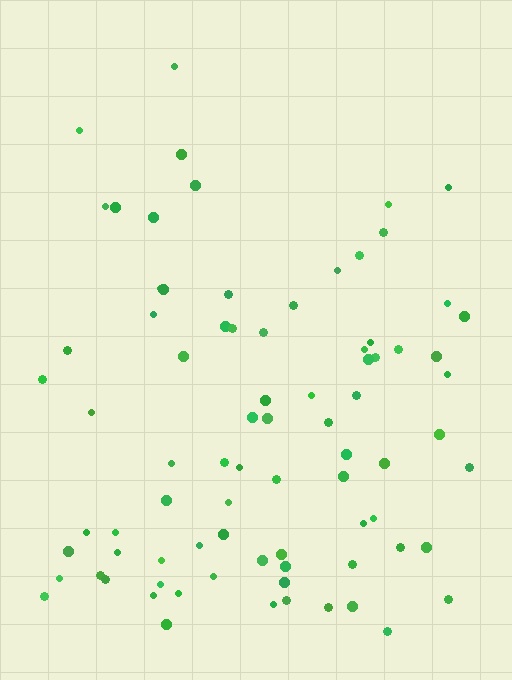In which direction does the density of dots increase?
From top to bottom, with the bottom side densest.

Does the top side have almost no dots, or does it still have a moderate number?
Still a moderate number, just noticeably fewer than the bottom.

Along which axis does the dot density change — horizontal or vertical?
Vertical.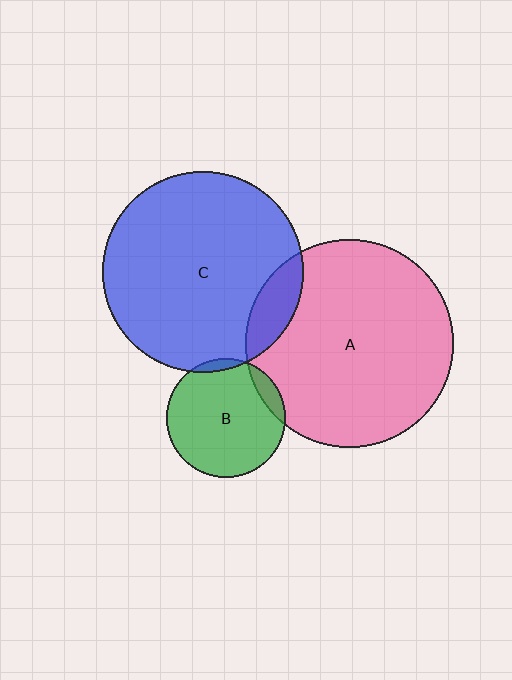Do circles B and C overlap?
Yes.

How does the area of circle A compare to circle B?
Approximately 3.0 times.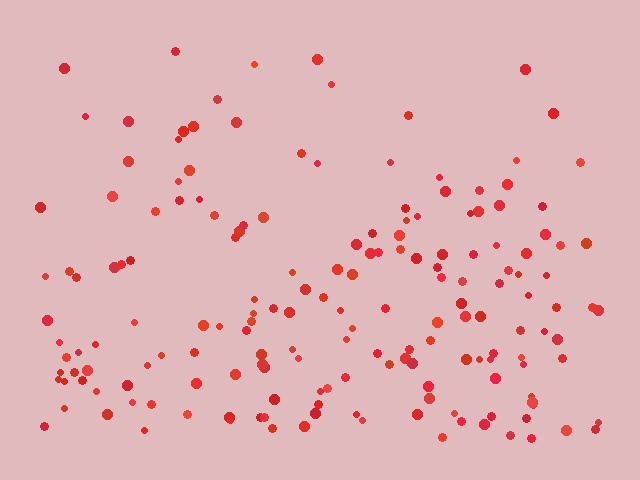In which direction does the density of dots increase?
From top to bottom, with the bottom side densest.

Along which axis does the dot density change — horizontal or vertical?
Vertical.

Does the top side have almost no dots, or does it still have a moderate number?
Still a moderate number, just noticeably fewer than the bottom.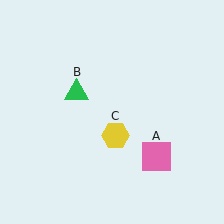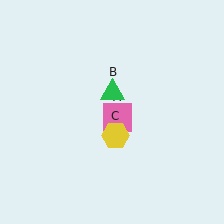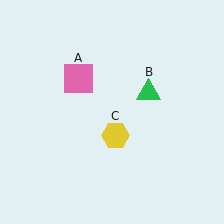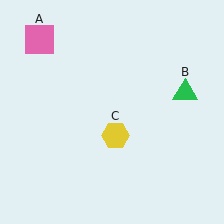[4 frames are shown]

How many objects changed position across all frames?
2 objects changed position: pink square (object A), green triangle (object B).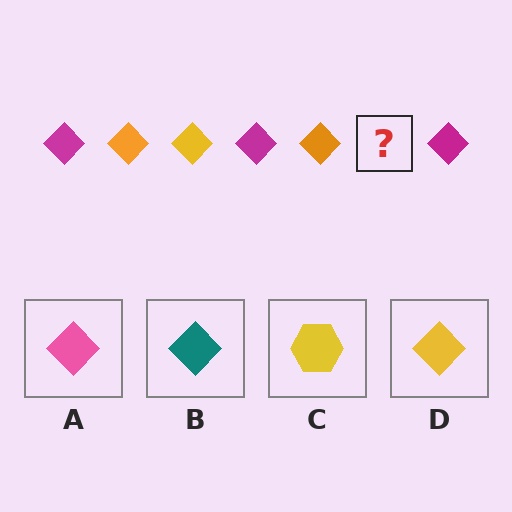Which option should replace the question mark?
Option D.